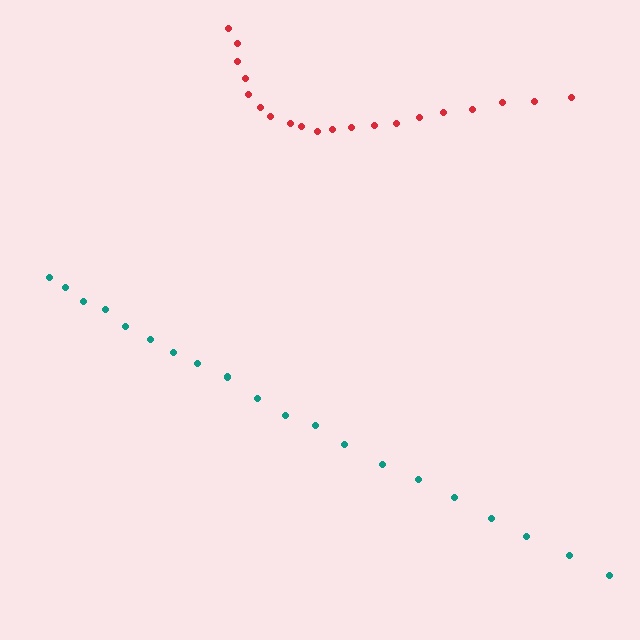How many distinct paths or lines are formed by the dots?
There are 2 distinct paths.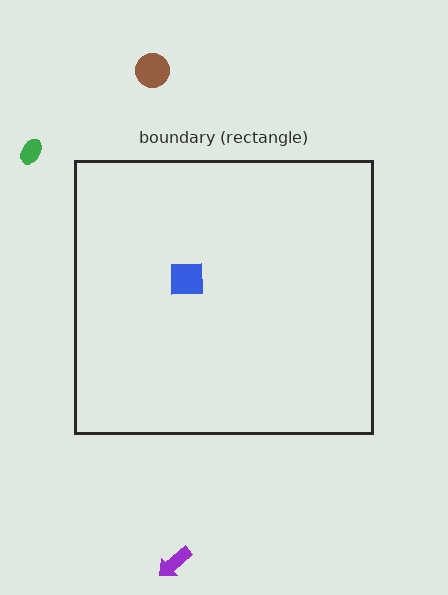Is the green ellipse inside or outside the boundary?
Outside.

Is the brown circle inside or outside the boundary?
Outside.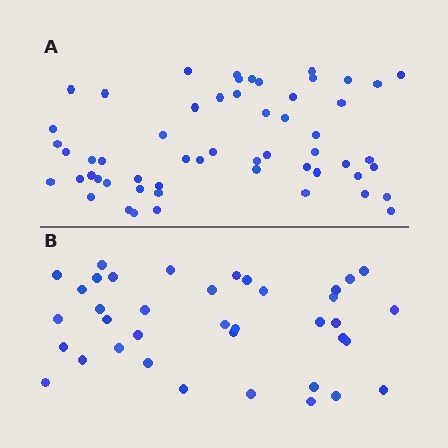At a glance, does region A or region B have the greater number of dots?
Region A (the top region) has more dots.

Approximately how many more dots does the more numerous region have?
Region A has approximately 20 more dots than region B.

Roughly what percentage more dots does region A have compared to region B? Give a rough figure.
About 45% more.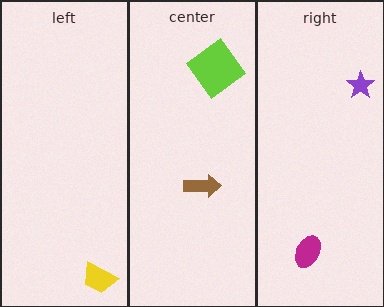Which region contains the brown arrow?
The center region.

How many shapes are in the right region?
2.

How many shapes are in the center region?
2.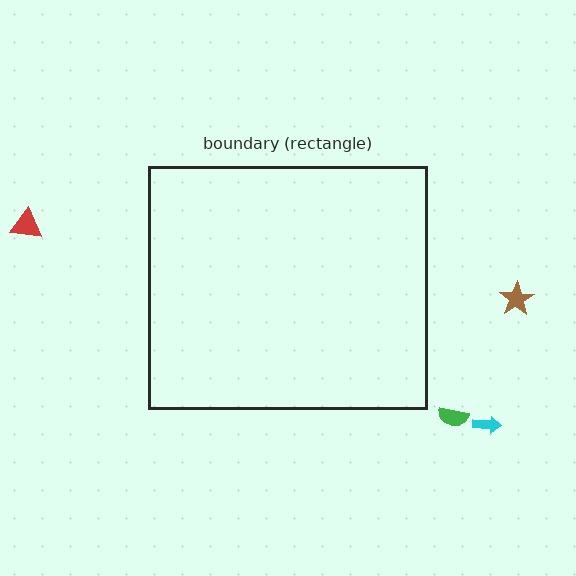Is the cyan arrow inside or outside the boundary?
Outside.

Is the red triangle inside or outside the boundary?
Outside.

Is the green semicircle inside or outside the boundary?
Outside.